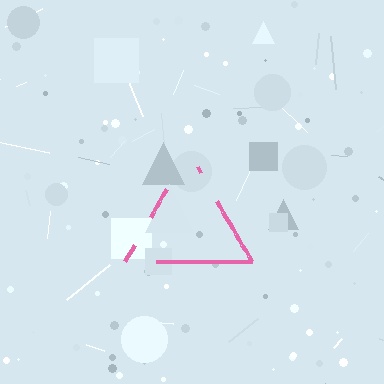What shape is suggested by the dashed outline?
The dashed outline suggests a triangle.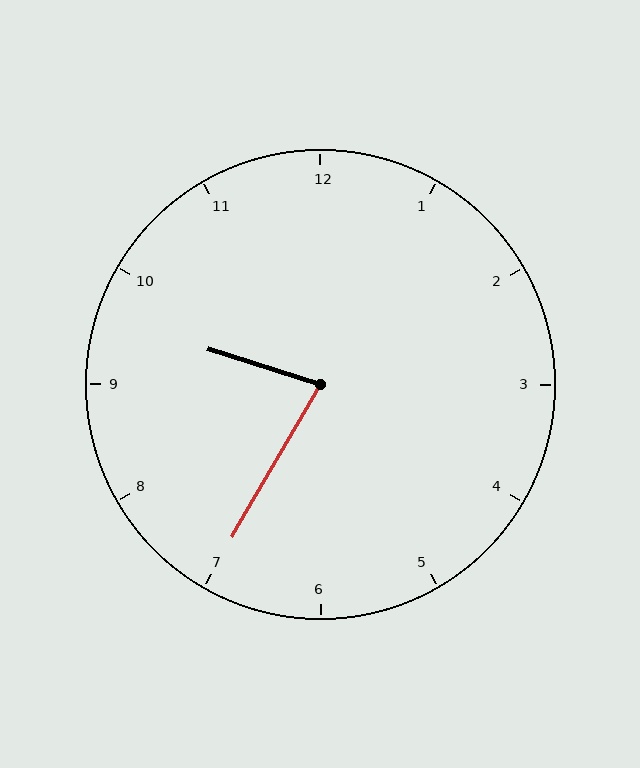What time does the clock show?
9:35.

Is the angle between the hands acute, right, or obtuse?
It is acute.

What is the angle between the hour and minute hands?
Approximately 78 degrees.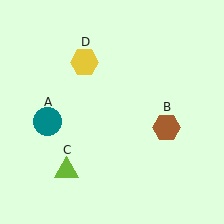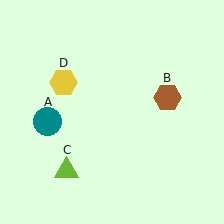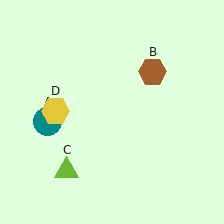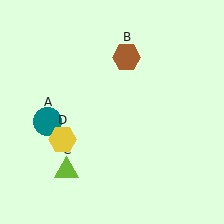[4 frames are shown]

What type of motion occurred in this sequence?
The brown hexagon (object B), yellow hexagon (object D) rotated counterclockwise around the center of the scene.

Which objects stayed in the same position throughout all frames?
Teal circle (object A) and lime triangle (object C) remained stationary.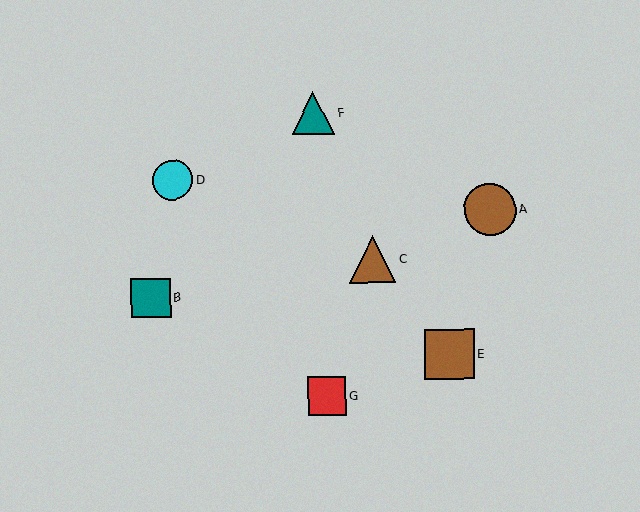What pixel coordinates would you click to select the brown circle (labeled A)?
Click at (490, 210) to select the brown circle A.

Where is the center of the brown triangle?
The center of the brown triangle is at (372, 259).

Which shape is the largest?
The brown circle (labeled A) is the largest.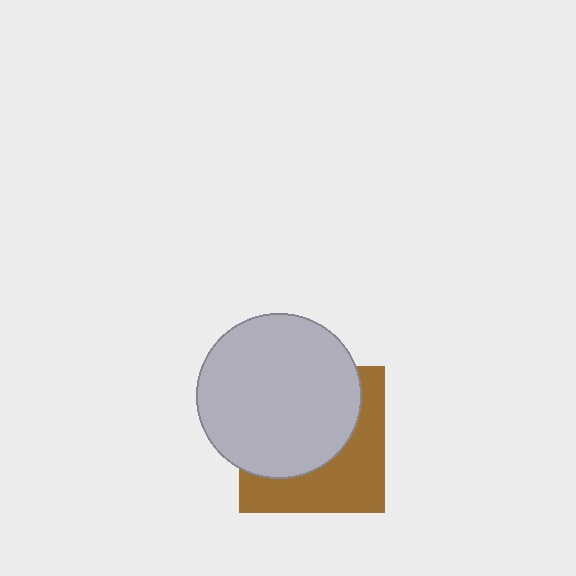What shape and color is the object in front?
The object in front is a light gray circle.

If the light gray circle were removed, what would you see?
You would see the complete brown square.